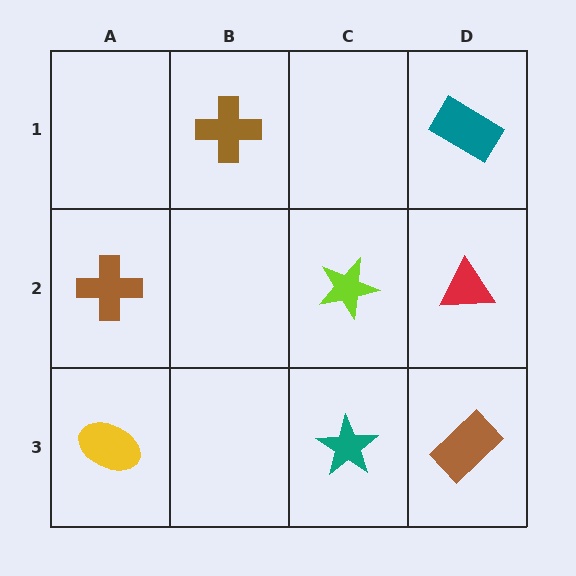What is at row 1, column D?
A teal rectangle.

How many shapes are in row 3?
3 shapes.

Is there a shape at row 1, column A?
No, that cell is empty.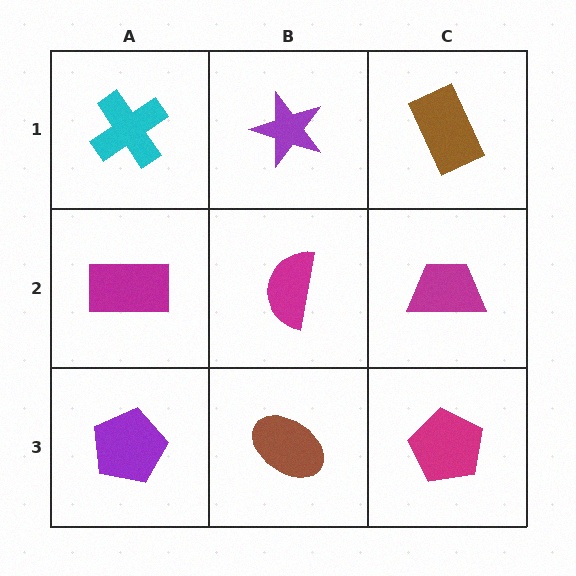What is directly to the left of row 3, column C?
A brown ellipse.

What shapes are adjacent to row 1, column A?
A magenta rectangle (row 2, column A), a purple star (row 1, column B).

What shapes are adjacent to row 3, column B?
A magenta semicircle (row 2, column B), a purple pentagon (row 3, column A), a magenta pentagon (row 3, column C).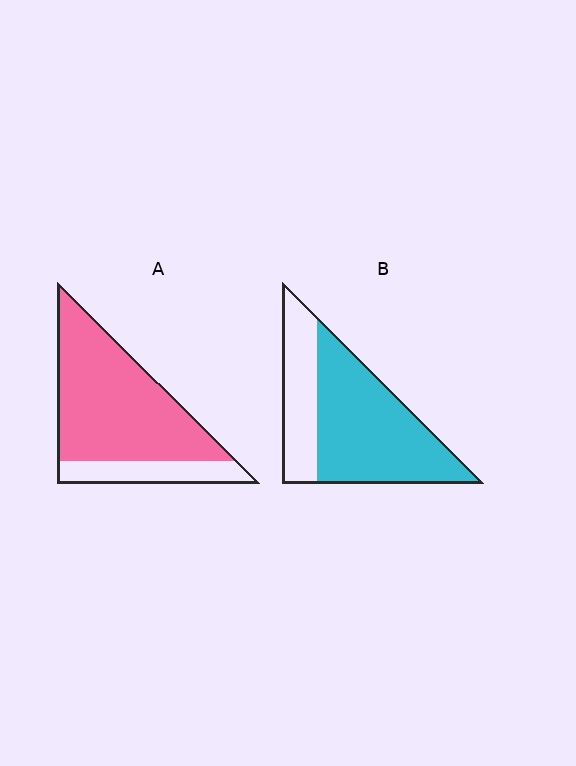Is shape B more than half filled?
Yes.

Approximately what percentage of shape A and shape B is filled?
A is approximately 80% and B is approximately 70%.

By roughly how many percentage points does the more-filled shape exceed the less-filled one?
By roughly 10 percentage points (A over B).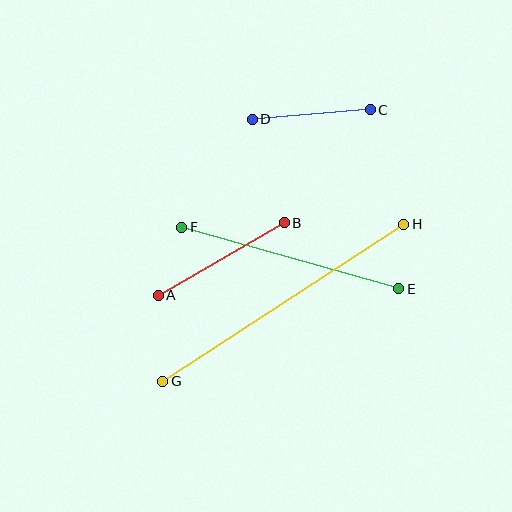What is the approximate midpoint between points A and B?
The midpoint is at approximately (221, 259) pixels.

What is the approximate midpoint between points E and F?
The midpoint is at approximately (290, 258) pixels.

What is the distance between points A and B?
The distance is approximately 145 pixels.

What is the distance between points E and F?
The distance is approximately 226 pixels.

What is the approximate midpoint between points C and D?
The midpoint is at approximately (311, 114) pixels.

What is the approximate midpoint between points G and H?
The midpoint is at approximately (283, 303) pixels.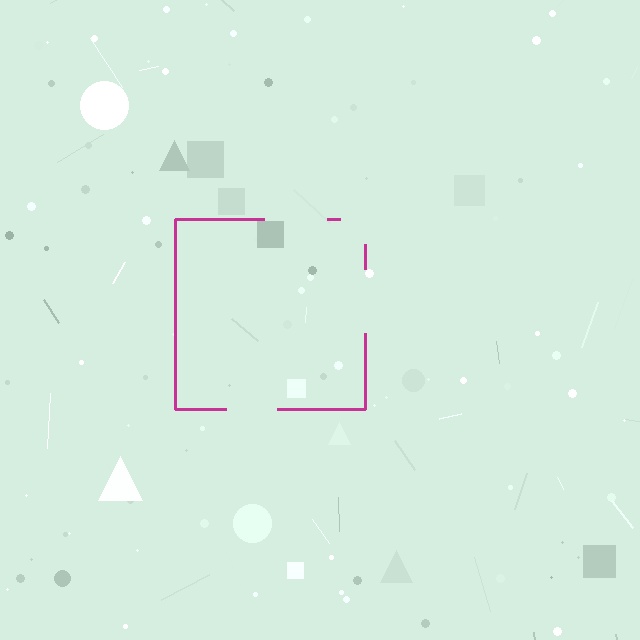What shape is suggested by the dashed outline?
The dashed outline suggests a square.